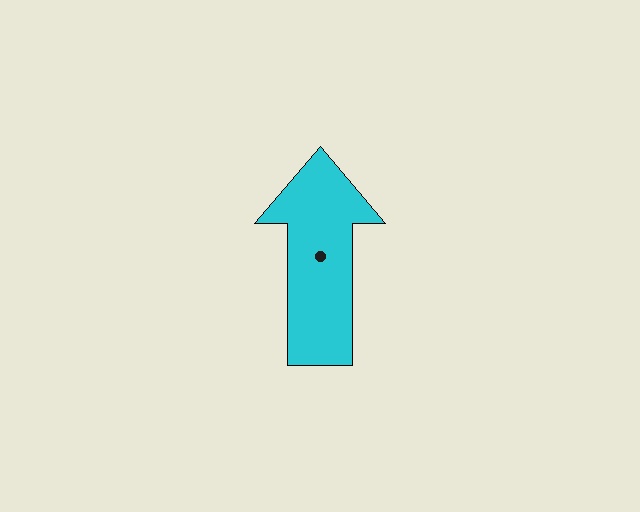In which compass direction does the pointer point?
North.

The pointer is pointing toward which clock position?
Roughly 12 o'clock.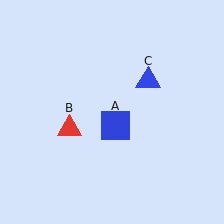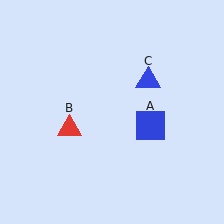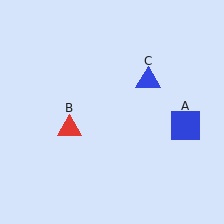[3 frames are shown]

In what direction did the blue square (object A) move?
The blue square (object A) moved right.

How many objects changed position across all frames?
1 object changed position: blue square (object A).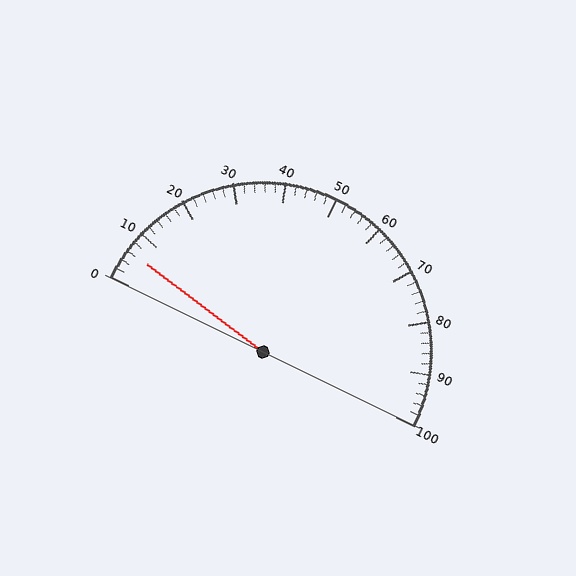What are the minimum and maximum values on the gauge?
The gauge ranges from 0 to 100.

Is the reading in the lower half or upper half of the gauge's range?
The reading is in the lower half of the range (0 to 100).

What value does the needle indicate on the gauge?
The needle indicates approximately 6.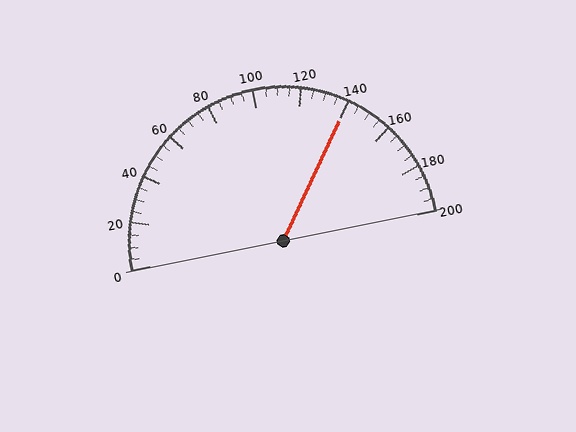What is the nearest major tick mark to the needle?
The nearest major tick mark is 140.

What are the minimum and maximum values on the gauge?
The gauge ranges from 0 to 200.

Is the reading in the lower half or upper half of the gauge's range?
The reading is in the upper half of the range (0 to 200).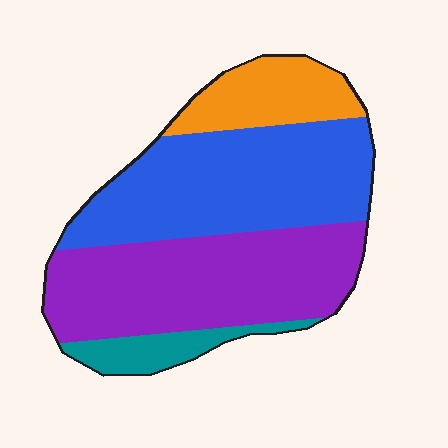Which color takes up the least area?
Teal, at roughly 10%.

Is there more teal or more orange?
Orange.